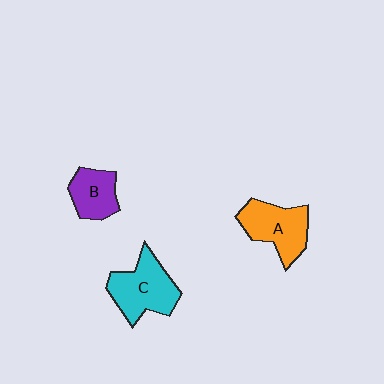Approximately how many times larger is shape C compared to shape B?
Approximately 1.6 times.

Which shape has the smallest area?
Shape B (purple).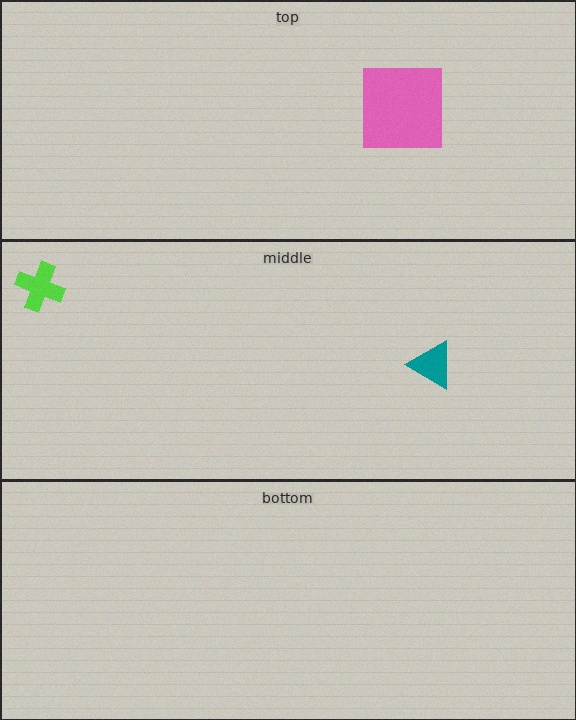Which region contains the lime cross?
The middle region.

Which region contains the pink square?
The top region.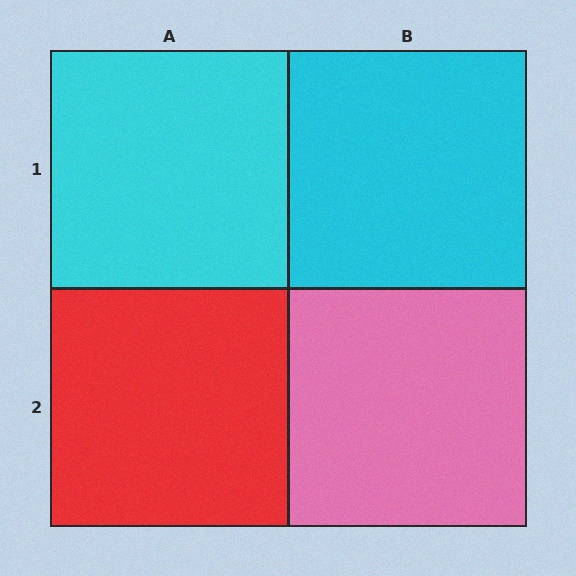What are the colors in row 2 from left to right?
Red, pink.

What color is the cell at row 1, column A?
Cyan.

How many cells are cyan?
2 cells are cyan.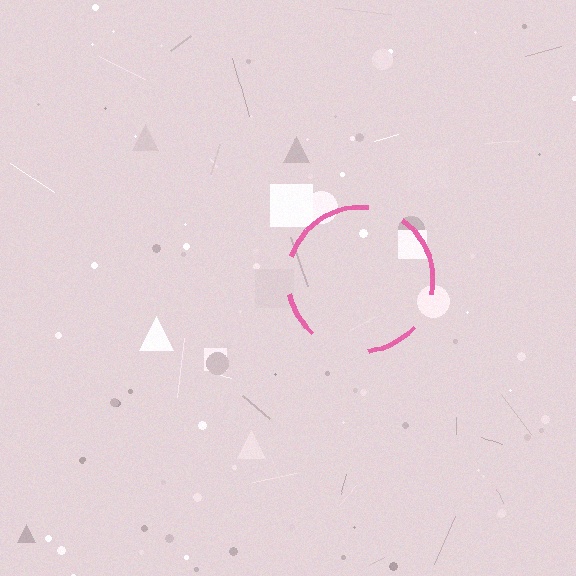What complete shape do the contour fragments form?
The contour fragments form a circle.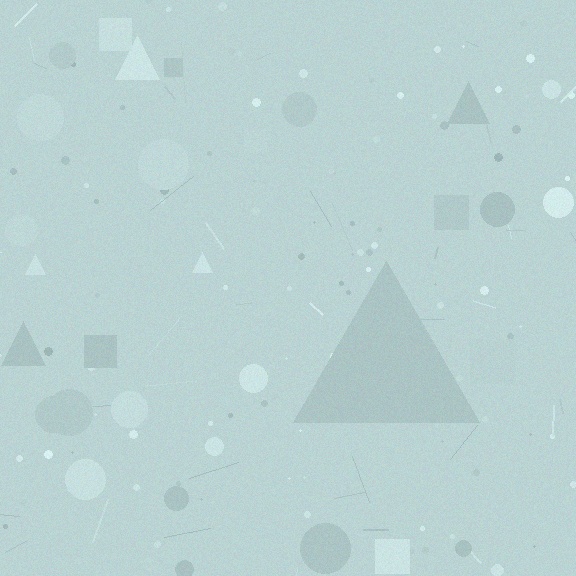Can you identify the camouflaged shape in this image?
The camouflaged shape is a triangle.